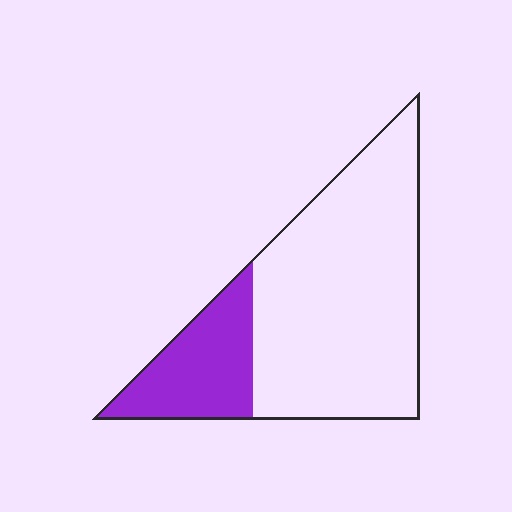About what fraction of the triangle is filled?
About one quarter (1/4).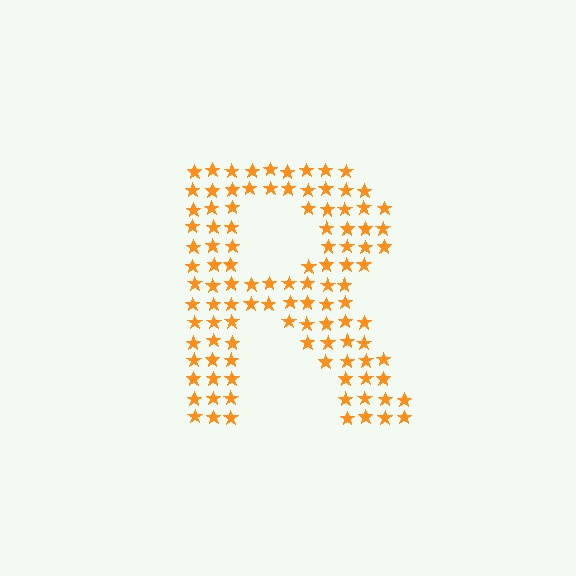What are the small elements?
The small elements are stars.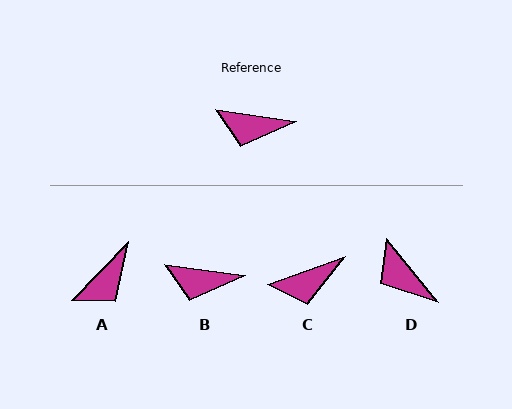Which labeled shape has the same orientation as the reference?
B.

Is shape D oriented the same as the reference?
No, it is off by about 43 degrees.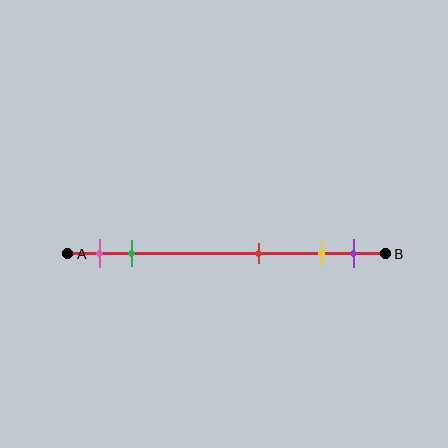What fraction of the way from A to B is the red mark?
The red mark is approximately 60% (0.6) of the way from A to B.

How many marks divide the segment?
There are 5 marks dividing the segment.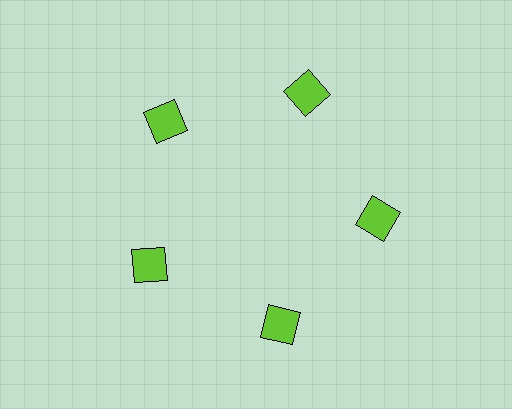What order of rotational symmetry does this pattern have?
This pattern has 5-fold rotational symmetry.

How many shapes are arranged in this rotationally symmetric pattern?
There are 5 shapes, arranged in 5 groups of 1.